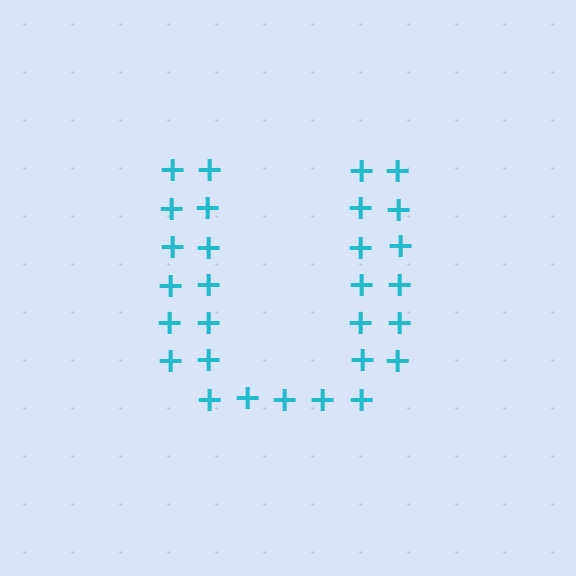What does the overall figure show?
The overall figure shows the letter U.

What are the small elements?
The small elements are plus signs.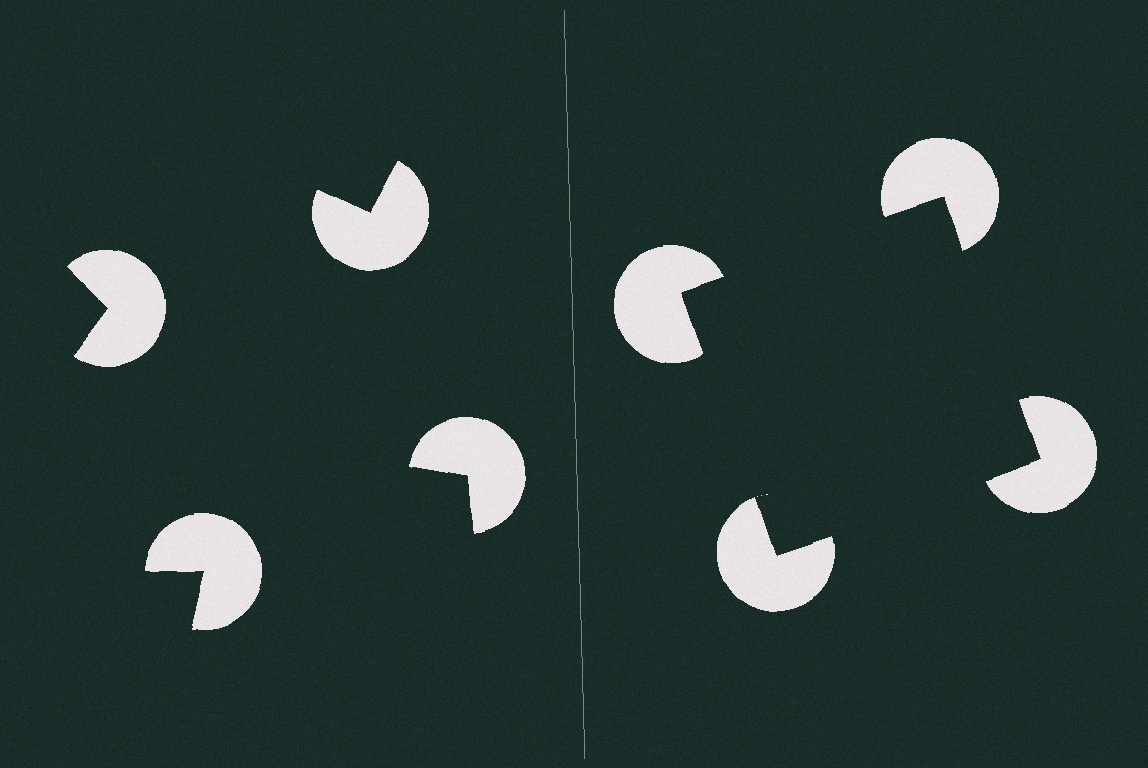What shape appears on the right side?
An illusory square.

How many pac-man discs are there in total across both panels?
8 — 4 on each side.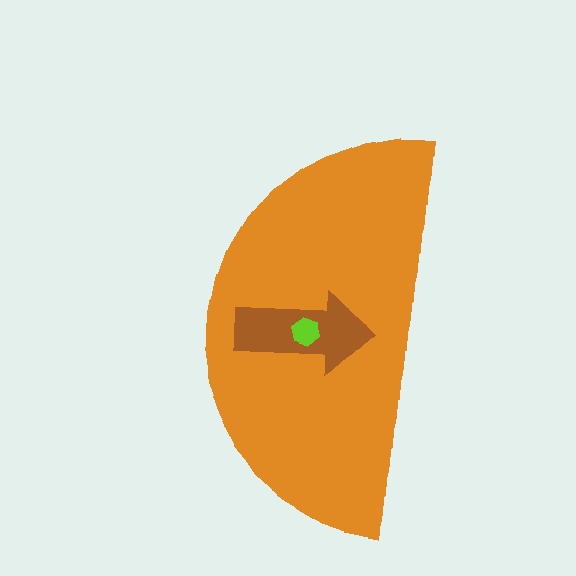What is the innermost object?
The lime hexagon.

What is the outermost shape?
The orange semicircle.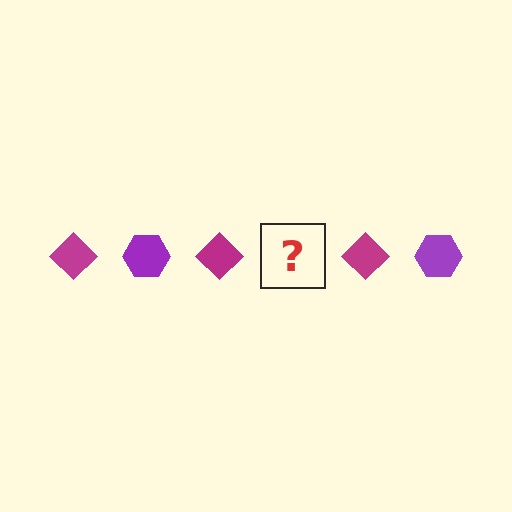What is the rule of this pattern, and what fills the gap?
The rule is that the pattern alternates between magenta diamond and purple hexagon. The gap should be filled with a purple hexagon.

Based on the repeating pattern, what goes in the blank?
The blank should be a purple hexagon.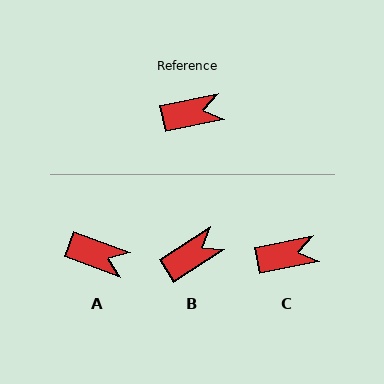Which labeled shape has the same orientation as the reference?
C.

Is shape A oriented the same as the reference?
No, it is off by about 32 degrees.